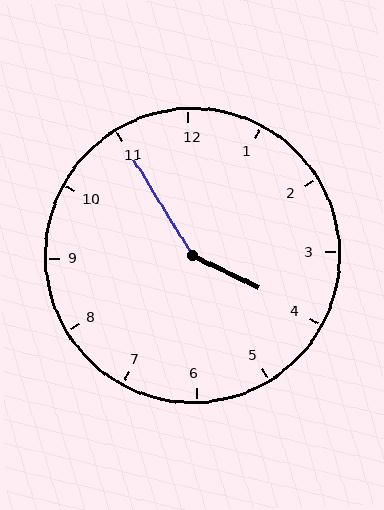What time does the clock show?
3:55.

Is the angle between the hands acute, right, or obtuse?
It is obtuse.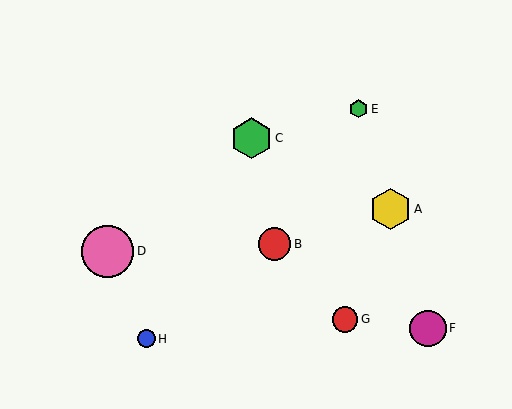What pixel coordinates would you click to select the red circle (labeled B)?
Click at (275, 244) to select the red circle B.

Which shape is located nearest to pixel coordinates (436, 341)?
The magenta circle (labeled F) at (428, 328) is nearest to that location.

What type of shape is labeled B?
Shape B is a red circle.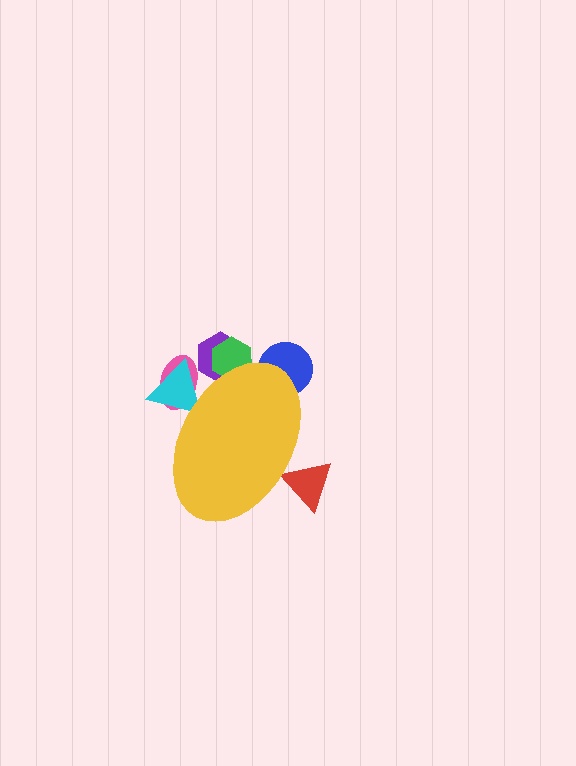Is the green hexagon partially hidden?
Yes, the green hexagon is partially hidden behind the yellow ellipse.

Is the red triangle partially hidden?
Yes, the red triangle is partially hidden behind the yellow ellipse.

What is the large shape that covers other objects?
A yellow ellipse.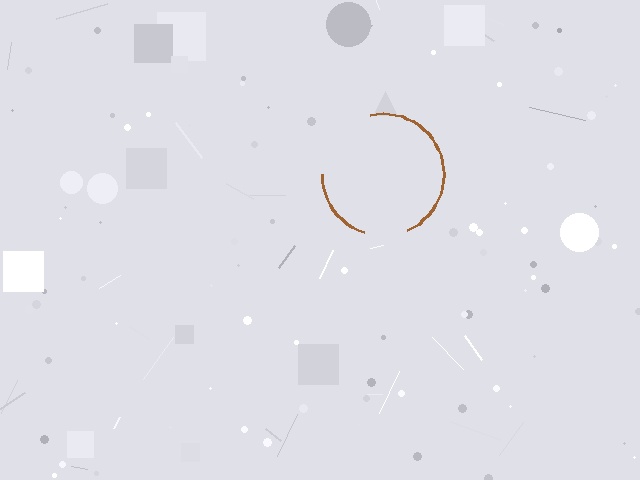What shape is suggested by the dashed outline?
The dashed outline suggests a circle.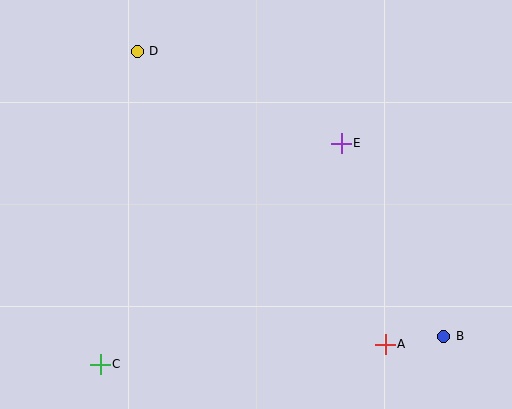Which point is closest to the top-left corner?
Point D is closest to the top-left corner.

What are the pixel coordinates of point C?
Point C is at (100, 364).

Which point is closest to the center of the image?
Point E at (341, 143) is closest to the center.